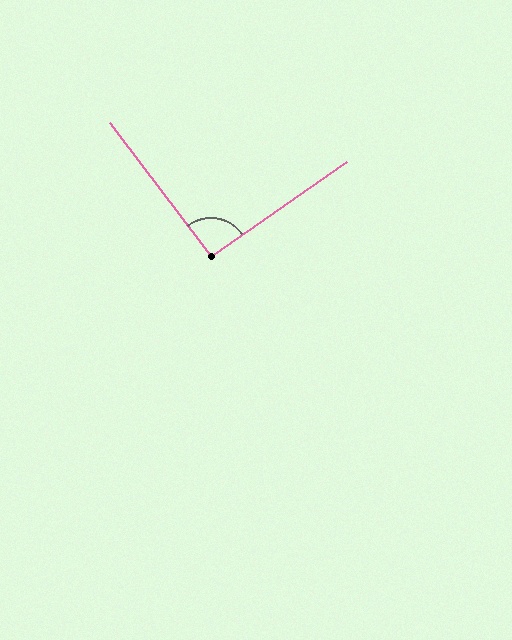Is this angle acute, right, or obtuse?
It is approximately a right angle.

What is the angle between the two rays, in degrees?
Approximately 93 degrees.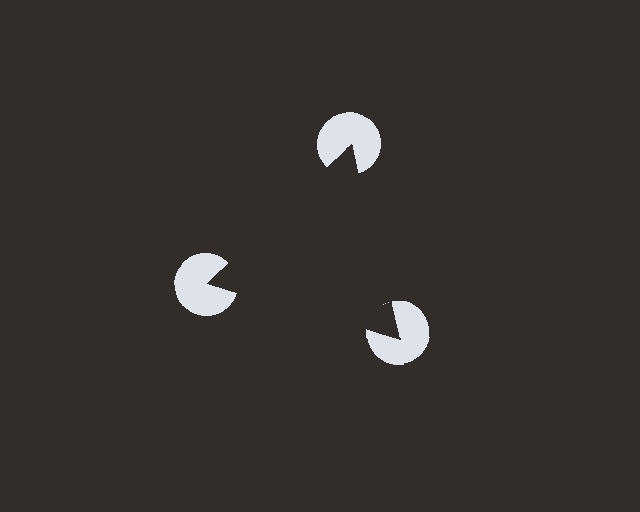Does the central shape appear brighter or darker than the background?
It typically appears slightly darker than the background, even though no actual brightness change is drawn.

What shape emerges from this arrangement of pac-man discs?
An illusory triangle — its edges are inferred from the aligned wedge cuts in the pac-man discs, not physically drawn.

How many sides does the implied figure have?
3 sides.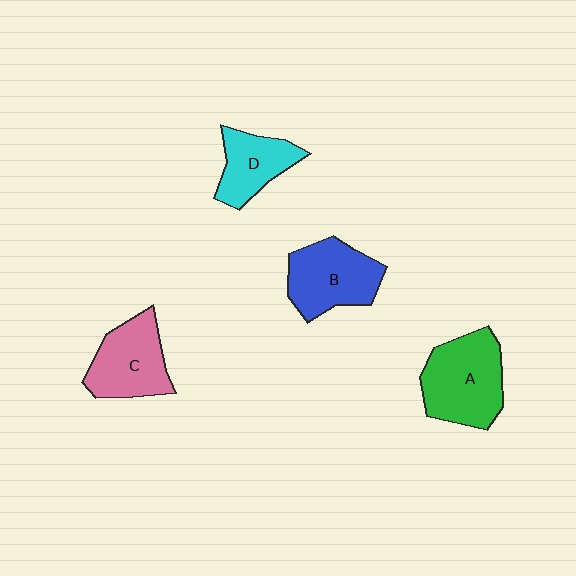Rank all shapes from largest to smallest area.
From largest to smallest: A (green), B (blue), C (pink), D (cyan).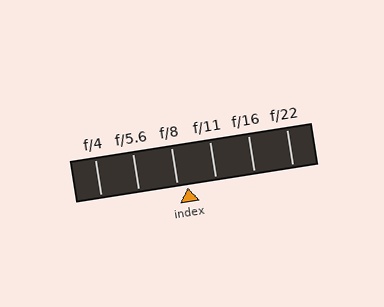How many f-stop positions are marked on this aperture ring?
There are 6 f-stop positions marked.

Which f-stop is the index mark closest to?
The index mark is closest to f/8.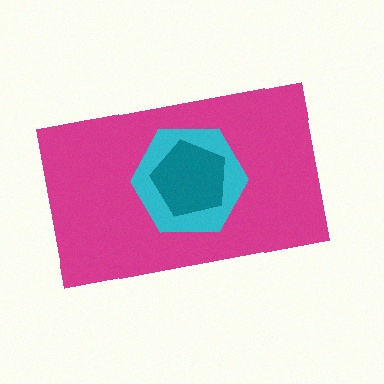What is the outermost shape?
The magenta rectangle.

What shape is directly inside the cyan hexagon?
The teal pentagon.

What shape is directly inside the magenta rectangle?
The cyan hexagon.